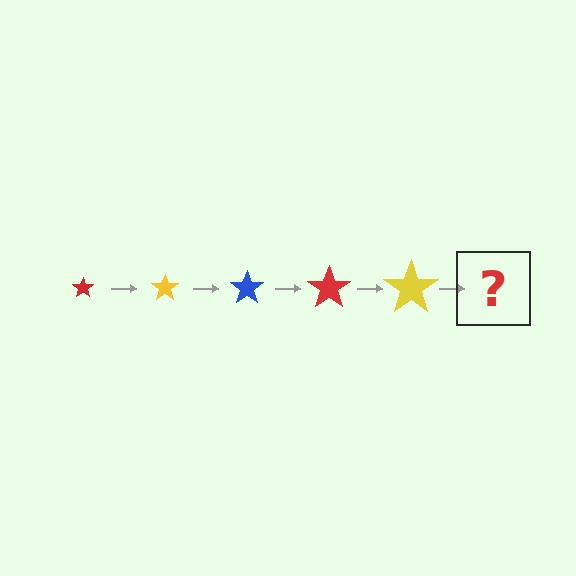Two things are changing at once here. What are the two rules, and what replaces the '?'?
The two rules are that the star grows larger each step and the color cycles through red, yellow, and blue. The '?' should be a blue star, larger than the previous one.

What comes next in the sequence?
The next element should be a blue star, larger than the previous one.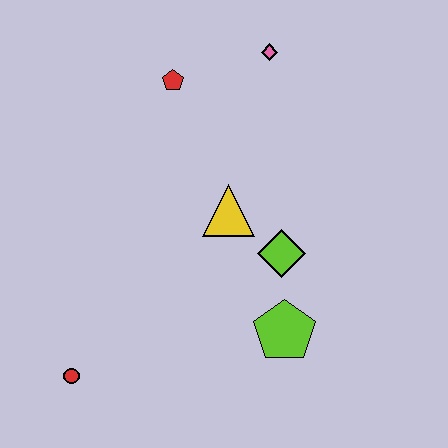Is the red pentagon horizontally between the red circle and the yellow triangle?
Yes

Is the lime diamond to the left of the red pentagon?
No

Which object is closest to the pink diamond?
The red pentagon is closest to the pink diamond.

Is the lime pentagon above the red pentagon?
No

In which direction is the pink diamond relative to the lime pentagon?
The pink diamond is above the lime pentagon.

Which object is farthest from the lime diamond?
The red circle is farthest from the lime diamond.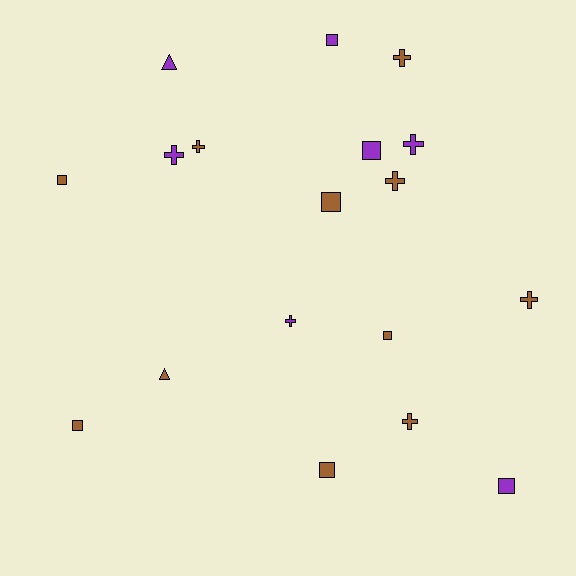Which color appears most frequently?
Brown, with 11 objects.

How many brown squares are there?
There are 5 brown squares.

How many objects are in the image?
There are 18 objects.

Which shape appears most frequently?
Cross, with 8 objects.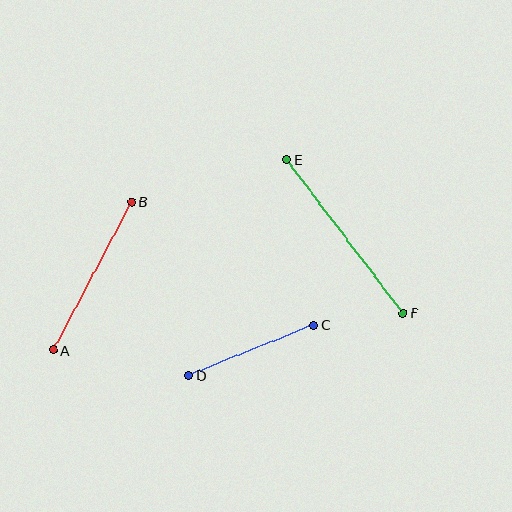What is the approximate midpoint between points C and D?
The midpoint is at approximately (251, 350) pixels.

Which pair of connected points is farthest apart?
Points E and F are farthest apart.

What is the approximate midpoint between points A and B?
The midpoint is at approximately (93, 276) pixels.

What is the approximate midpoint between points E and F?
The midpoint is at approximately (345, 237) pixels.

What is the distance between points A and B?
The distance is approximately 168 pixels.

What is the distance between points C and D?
The distance is approximately 135 pixels.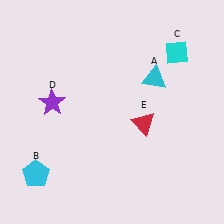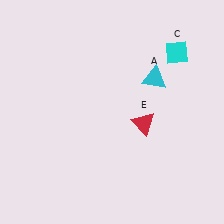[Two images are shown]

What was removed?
The purple star (D), the cyan pentagon (B) were removed in Image 2.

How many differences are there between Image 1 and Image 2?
There are 2 differences between the two images.